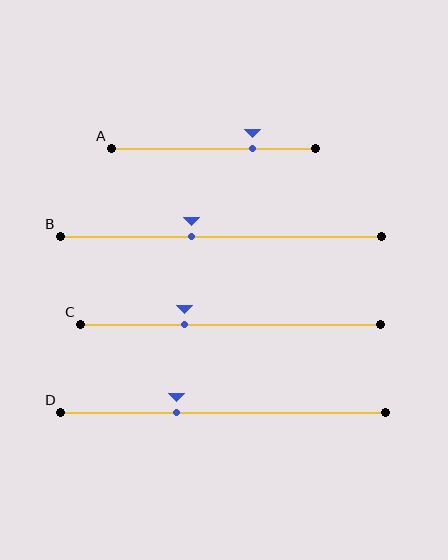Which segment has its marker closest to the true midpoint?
Segment B has its marker closest to the true midpoint.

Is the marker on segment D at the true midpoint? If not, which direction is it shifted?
No, the marker on segment D is shifted to the left by about 14% of the segment length.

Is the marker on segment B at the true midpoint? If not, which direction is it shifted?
No, the marker on segment B is shifted to the left by about 9% of the segment length.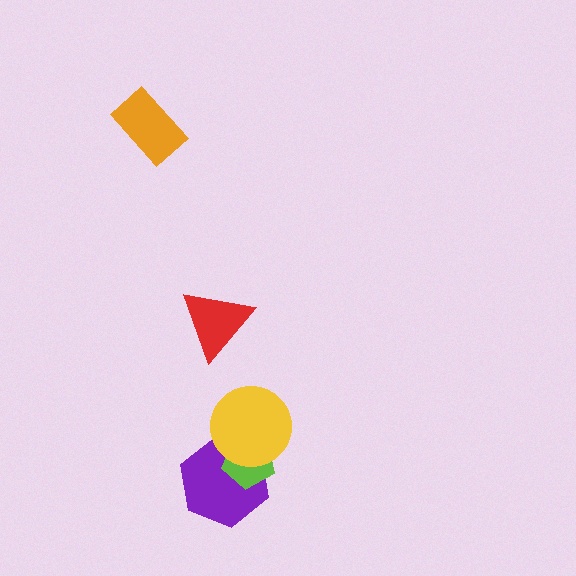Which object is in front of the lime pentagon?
The yellow circle is in front of the lime pentagon.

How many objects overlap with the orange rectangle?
0 objects overlap with the orange rectangle.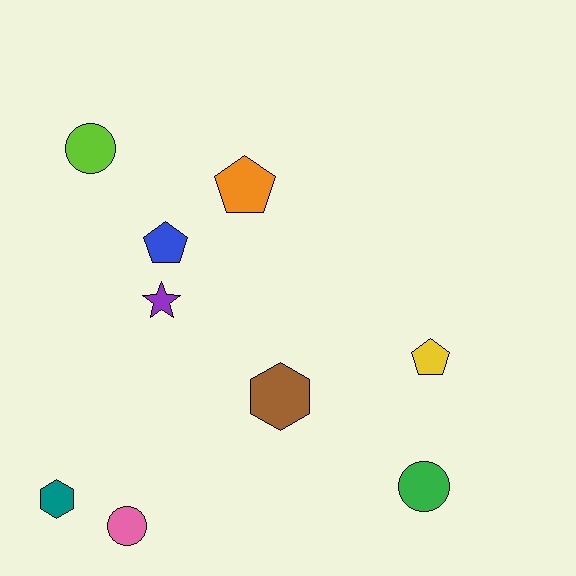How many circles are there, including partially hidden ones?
There are 3 circles.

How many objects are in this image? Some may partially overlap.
There are 9 objects.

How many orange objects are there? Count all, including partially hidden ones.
There is 1 orange object.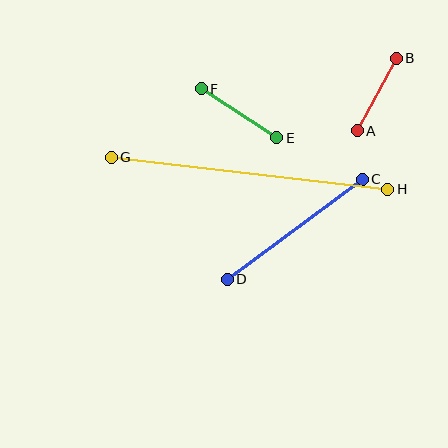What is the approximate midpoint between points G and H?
The midpoint is at approximately (249, 173) pixels.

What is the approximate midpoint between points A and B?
The midpoint is at approximately (377, 95) pixels.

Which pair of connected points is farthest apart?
Points G and H are farthest apart.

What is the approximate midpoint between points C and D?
The midpoint is at approximately (295, 229) pixels.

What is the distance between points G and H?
The distance is approximately 279 pixels.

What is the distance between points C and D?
The distance is approximately 168 pixels.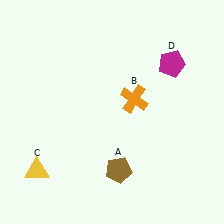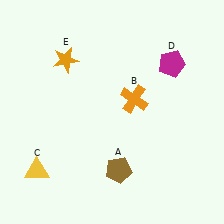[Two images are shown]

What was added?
An orange star (E) was added in Image 2.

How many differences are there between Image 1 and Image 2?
There is 1 difference between the two images.